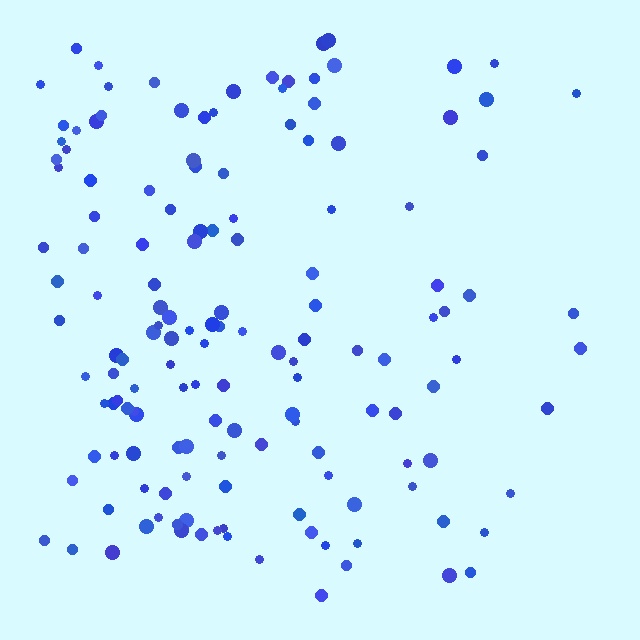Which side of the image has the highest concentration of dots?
The left.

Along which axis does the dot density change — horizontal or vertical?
Horizontal.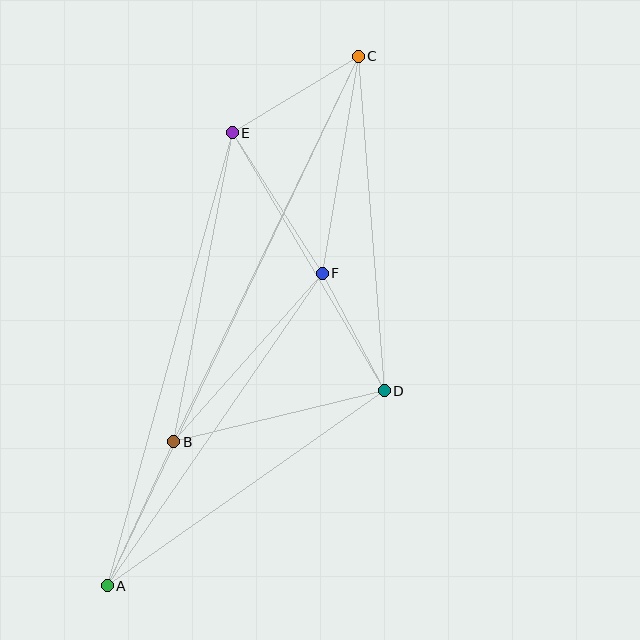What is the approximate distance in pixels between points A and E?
The distance between A and E is approximately 470 pixels.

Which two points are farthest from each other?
Points A and C are farthest from each other.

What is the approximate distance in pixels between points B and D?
The distance between B and D is approximately 217 pixels.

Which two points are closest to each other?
Points D and F are closest to each other.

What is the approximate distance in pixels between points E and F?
The distance between E and F is approximately 167 pixels.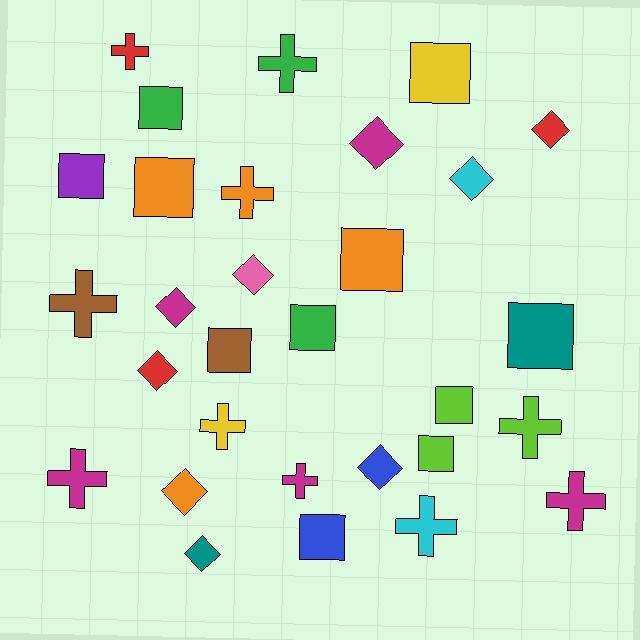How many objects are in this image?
There are 30 objects.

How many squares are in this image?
There are 11 squares.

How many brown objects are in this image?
There are 2 brown objects.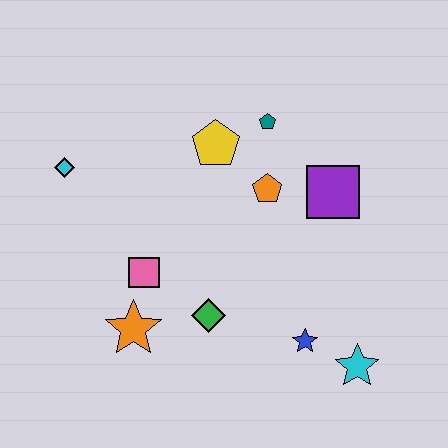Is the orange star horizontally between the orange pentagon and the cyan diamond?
Yes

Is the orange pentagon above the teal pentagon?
No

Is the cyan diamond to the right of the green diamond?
No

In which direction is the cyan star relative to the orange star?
The cyan star is to the right of the orange star.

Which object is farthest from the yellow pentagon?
The cyan star is farthest from the yellow pentagon.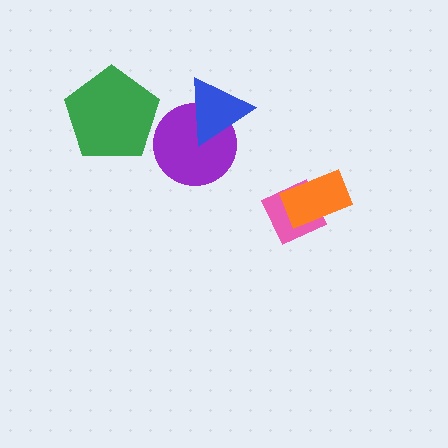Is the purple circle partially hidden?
Yes, it is partially covered by another shape.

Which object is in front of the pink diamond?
The orange rectangle is in front of the pink diamond.